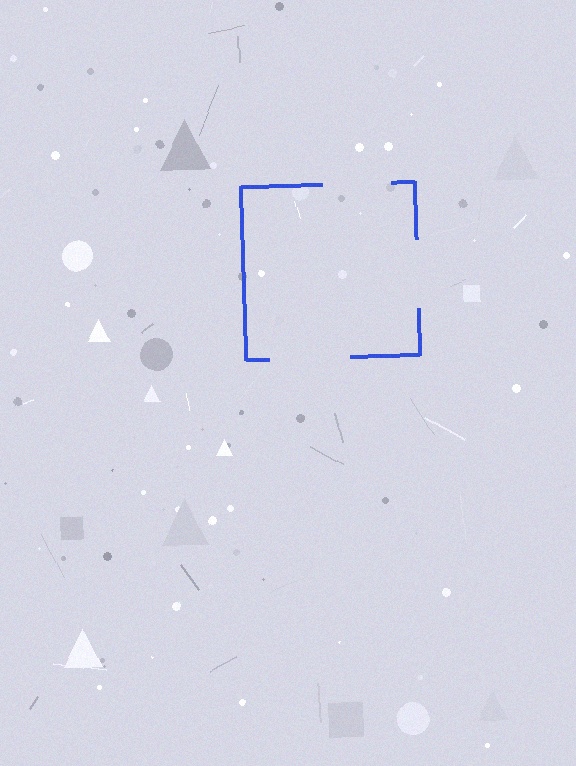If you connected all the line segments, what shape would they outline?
They would outline a square.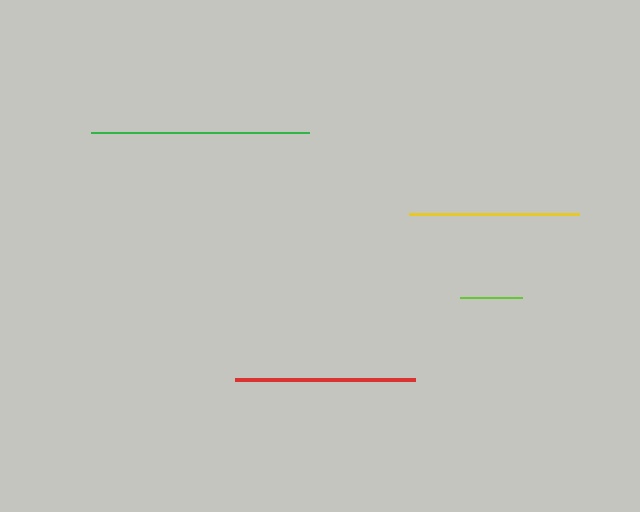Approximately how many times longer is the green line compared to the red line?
The green line is approximately 1.2 times the length of the red line.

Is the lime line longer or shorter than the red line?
The red line is longer than the lime line.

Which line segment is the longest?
The green line is the longest at approximately 219 pixels.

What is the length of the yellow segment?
The yellow segment is approximately 171 pixels long.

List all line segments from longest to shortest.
From longest to shortest: green, red, yellow, lime.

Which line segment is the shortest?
The lime line is the shortest at approximately 62 pixels.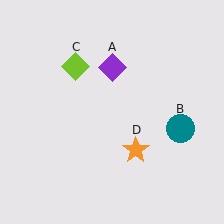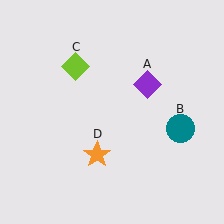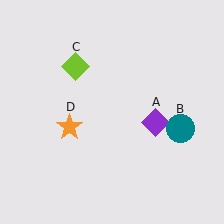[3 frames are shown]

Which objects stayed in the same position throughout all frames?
Teal circle (object B) and lime diamond (object C) remained stationary.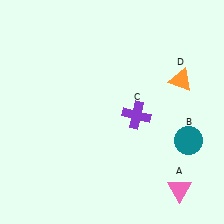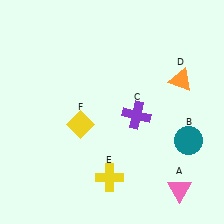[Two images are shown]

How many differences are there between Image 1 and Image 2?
There are 2 differences between the two images.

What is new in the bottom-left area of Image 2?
A yellow cross (E) was added in the bottom-left area of Image 2.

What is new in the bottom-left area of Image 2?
A yellow diamond (F) was added in the bottom-left area of Image 2.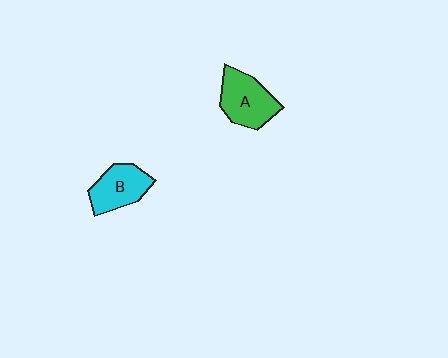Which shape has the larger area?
Shape A (green).